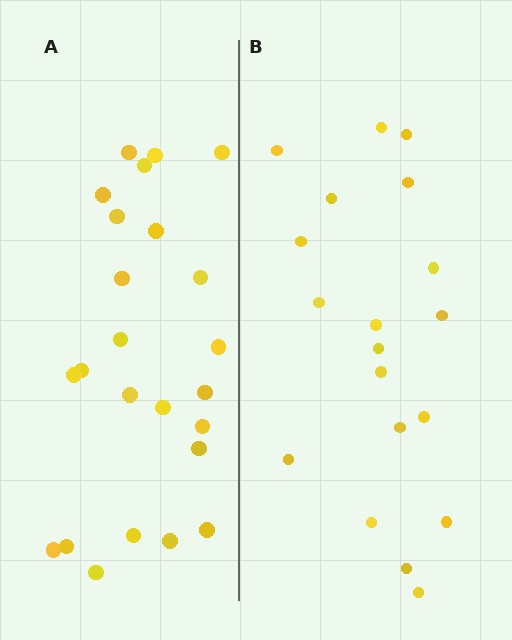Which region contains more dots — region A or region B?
Region A (the left region) has more dots.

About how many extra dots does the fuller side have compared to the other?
Region A has about 5 more dots than region B.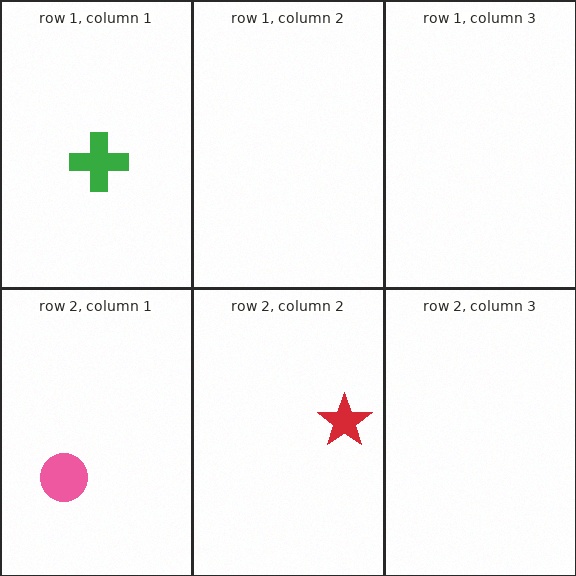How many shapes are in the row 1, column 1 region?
1.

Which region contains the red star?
The row 2, column 2 region.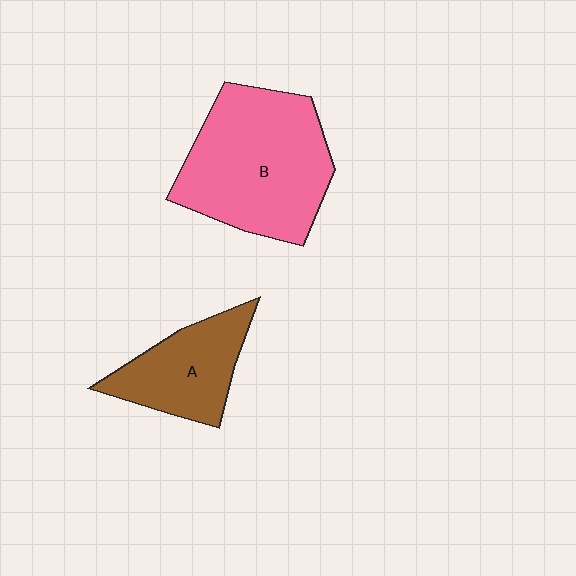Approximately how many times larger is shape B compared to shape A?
Approximately 1.8 times.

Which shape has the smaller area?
Shape A (brown).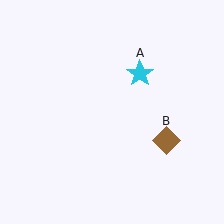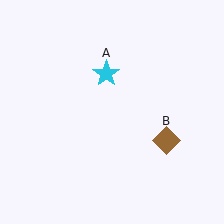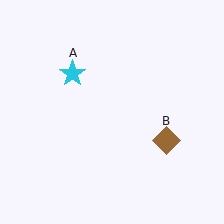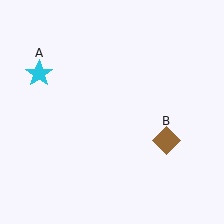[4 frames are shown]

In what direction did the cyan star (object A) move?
The cyan star (object A) moved left.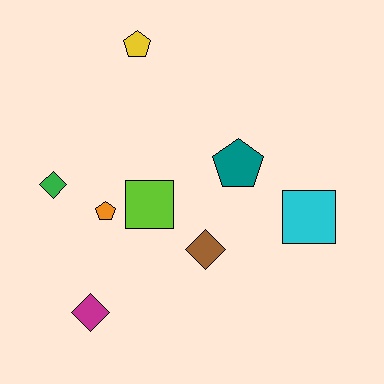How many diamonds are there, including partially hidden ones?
There are 3 diamonds.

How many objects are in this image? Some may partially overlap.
There are 8 objects.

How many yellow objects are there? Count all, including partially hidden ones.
There is 1 yellow object.